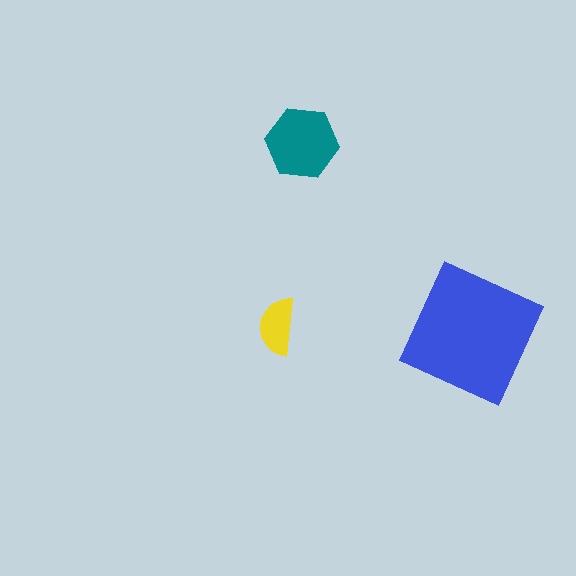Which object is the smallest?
The yellow semicircle.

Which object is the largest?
The blue square.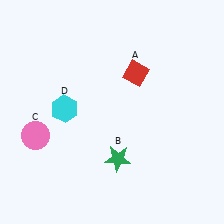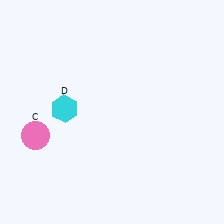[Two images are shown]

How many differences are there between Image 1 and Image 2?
There are 2 differences between the two images.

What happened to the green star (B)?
The green star (B) was removed in Image 2. It was in the bottom-right area of Image 1.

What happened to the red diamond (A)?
The red diamond (A) was removed in Image 2. It was in the top-right area of Image 1.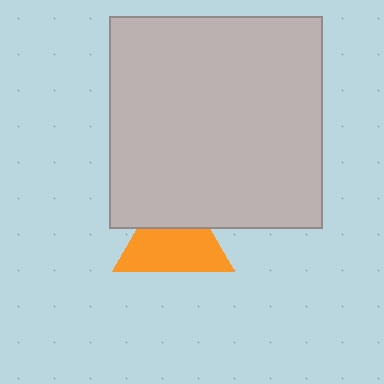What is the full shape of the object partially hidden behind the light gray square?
The partially hidden object is an orange triangle.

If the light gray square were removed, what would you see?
You would see the complete orange triangle.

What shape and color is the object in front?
The object in front is a light gray square.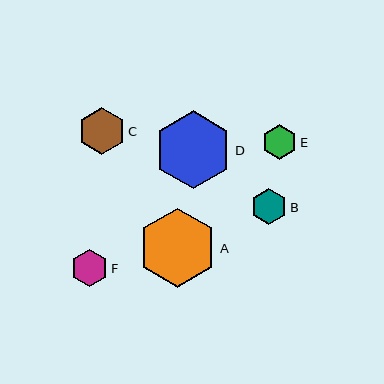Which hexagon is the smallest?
Hexagon E is the smallest with a size of approximately 34 pixels.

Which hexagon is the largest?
Hexagon A is the largest with a size of approximately 79 pixels.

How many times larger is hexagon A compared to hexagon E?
Hexagon A is approximately 2.3 times the size of hexagon E.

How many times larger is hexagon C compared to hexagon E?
Hexagon C is approximately 1.4 times the size of hexagon E.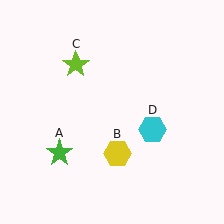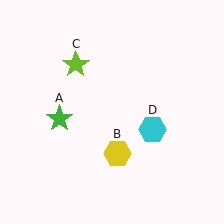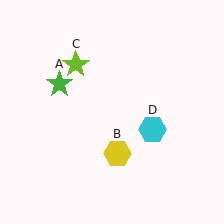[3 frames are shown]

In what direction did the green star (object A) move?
The green star (object A) moved up.